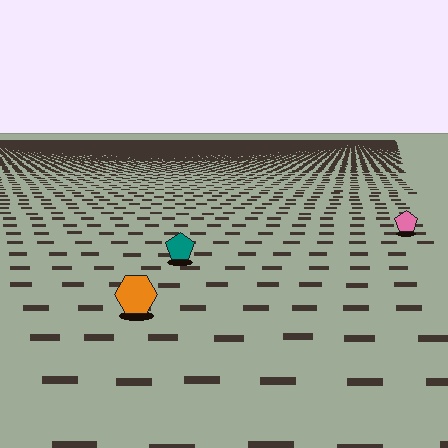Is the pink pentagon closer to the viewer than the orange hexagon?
No. The orange hexagon is closer — you can tell from the texture gradient: the ground texture is coarser near it.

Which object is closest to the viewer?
The orange hexagon is closest. The texture marks near it are larger and more spread out.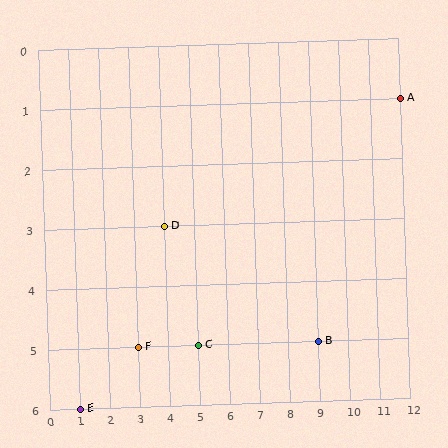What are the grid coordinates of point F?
Point F is at grid coordinates (3, 5).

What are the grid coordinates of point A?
Point A is at grid coordinates (12, 1).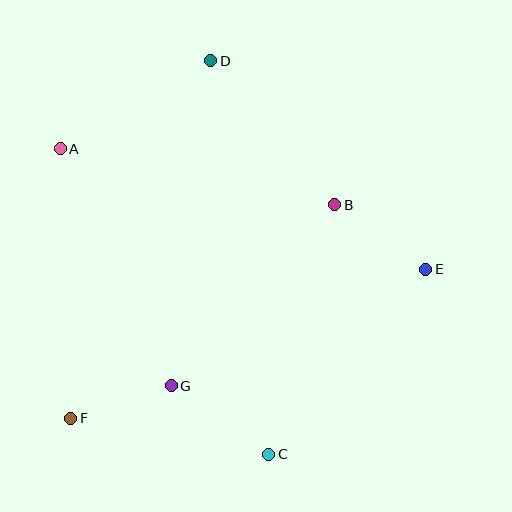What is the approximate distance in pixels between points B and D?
The distance between B and D is approximately 190 pixels.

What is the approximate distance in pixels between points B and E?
The distance between B and E is approximately 112 pixels.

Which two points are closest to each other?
Points F and G are closest to each other.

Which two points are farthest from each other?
Points C and D are farthest from each other.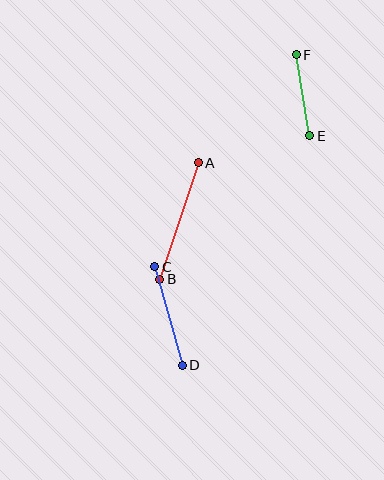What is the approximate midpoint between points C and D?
The midpoint is at approximately (169, 316) pixels.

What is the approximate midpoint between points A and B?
The midpoint is at approximately (179, 221) pixels.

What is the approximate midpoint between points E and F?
The midpoint is at approximately (303, 95) pixels.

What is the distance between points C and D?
The distance is approximately 102 pixels.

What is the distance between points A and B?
The distance is approximately 123 pixels.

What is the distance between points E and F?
The distance is approximately 82 pixels.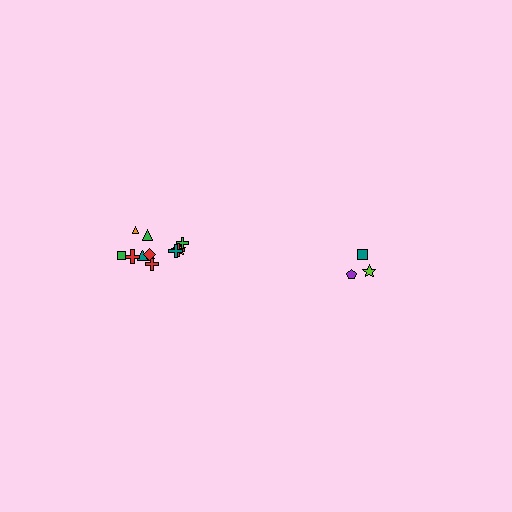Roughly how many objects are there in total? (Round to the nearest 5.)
Roughly 15 objects in total.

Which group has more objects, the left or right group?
The left group.